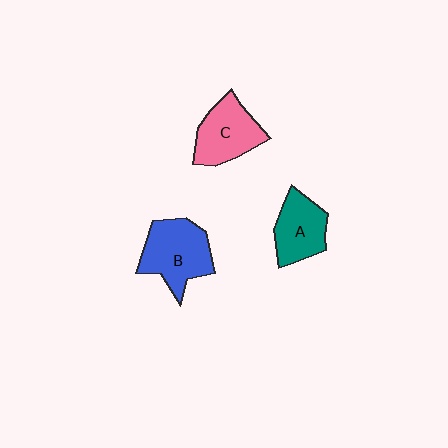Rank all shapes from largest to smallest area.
From largest to smallest: B (blue), C (pink), A (teal).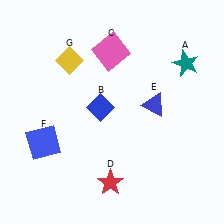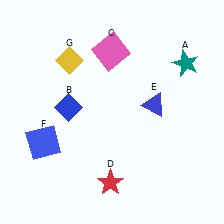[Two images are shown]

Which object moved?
The blue diamond (B) moved left.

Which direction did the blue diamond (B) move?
The blue diamond (B) moved left.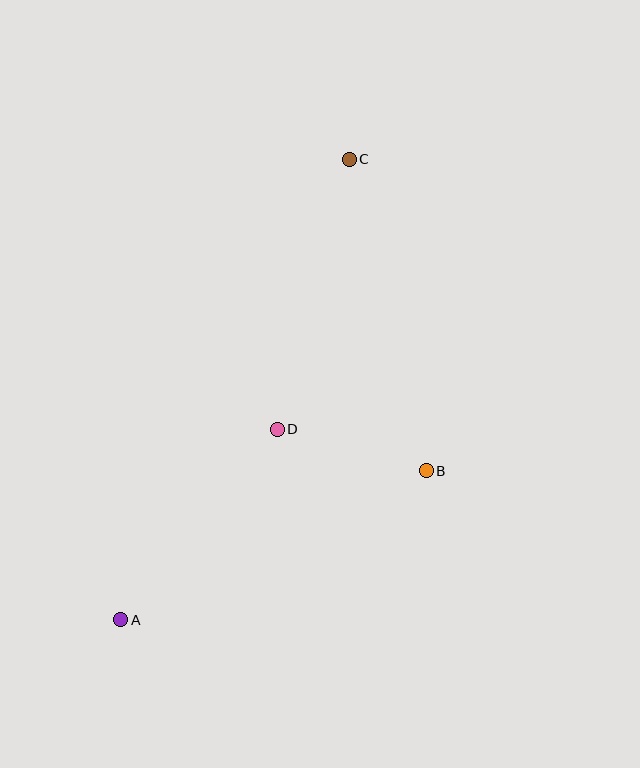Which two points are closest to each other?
Points B and D are closest to each other.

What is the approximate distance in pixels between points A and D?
The distance between A and D is approximately 246 pixels.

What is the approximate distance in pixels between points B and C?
The distance between B and C is approximately 321 pixels.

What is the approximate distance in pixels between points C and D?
The distance between C and D is approximately 280 pixels.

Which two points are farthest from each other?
Points A and C are farthest from each other.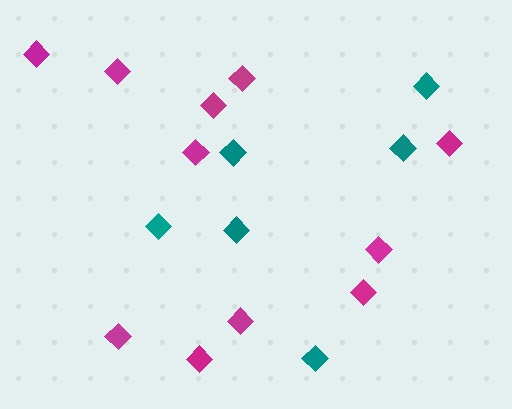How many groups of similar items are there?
There are 2 groups: one group of teal diamonds (6) and one group of magenta diamonds (11).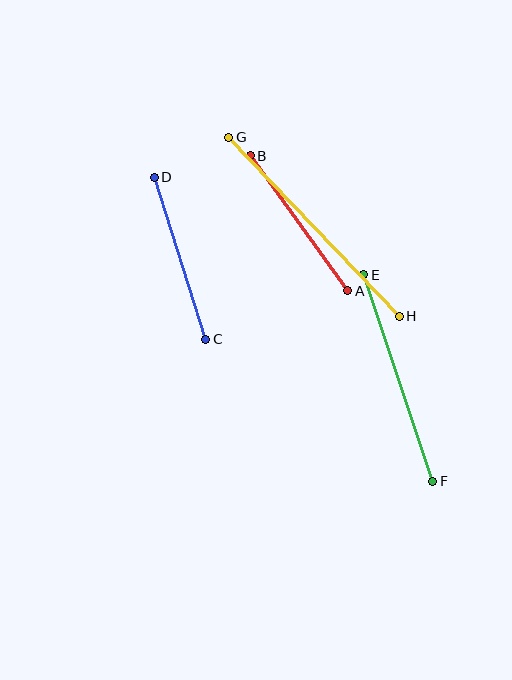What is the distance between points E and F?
The distance is approximately 218 pixels.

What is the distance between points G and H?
The distance is approximately 247 pixels.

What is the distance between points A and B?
The distance is approximately 167 pixels.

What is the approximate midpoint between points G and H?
The midpoint is at approximately (314, 227) pixels.